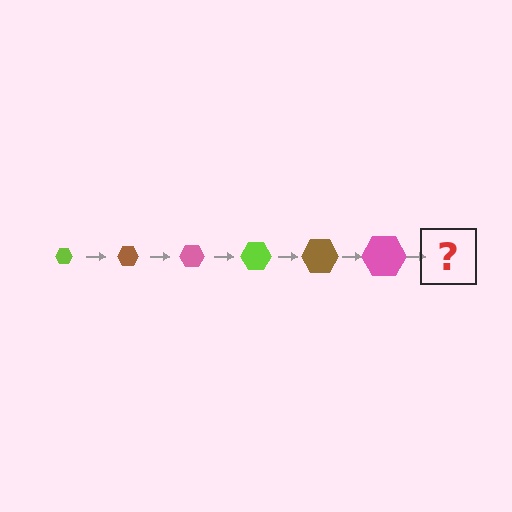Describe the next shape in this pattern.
It should be a lime hexagon, larger than the previous one.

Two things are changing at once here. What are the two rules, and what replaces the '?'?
The two rules are that the hexagon grows larger each step and the color cycles through lime, brown, and pink. The '?' should be a lime hexagon, larger than the previous one.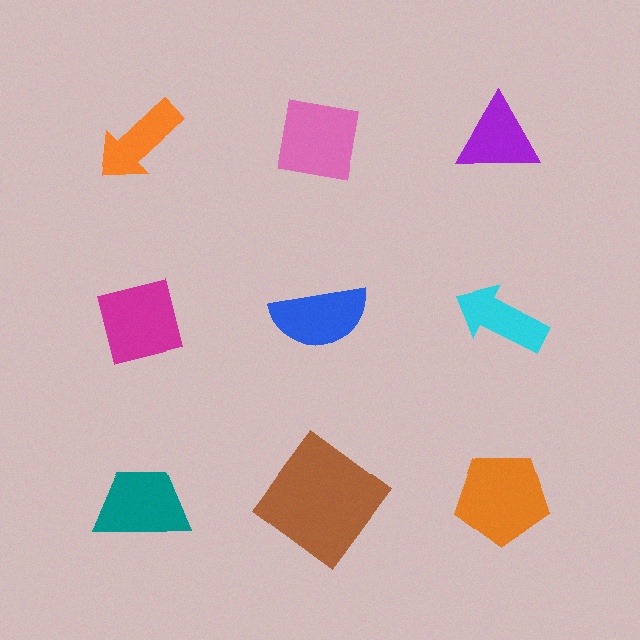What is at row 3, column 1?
A teal trapezoid.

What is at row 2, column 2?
A blue semicircle.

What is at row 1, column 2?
A pink square.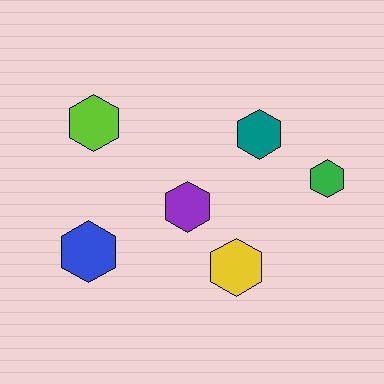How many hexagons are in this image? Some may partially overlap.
There are 6 hexagons.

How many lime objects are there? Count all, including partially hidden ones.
There is 1 lime object.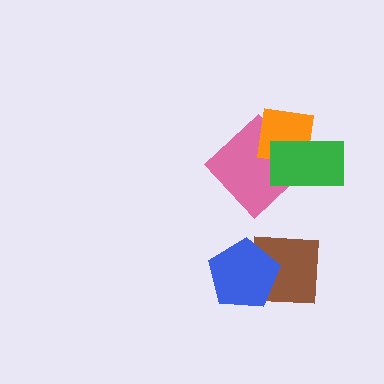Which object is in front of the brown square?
The blue pentagon is in front of the brown square.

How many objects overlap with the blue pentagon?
1 object overlaps with the blue pentagon.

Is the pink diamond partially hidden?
Yes, it is partially covered by another shape.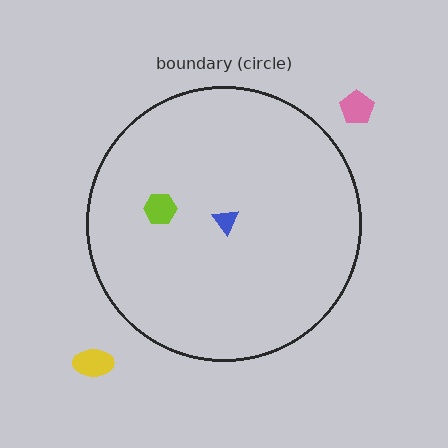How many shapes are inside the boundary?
2 inside, 2 outside.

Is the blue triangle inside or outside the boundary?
Inside.